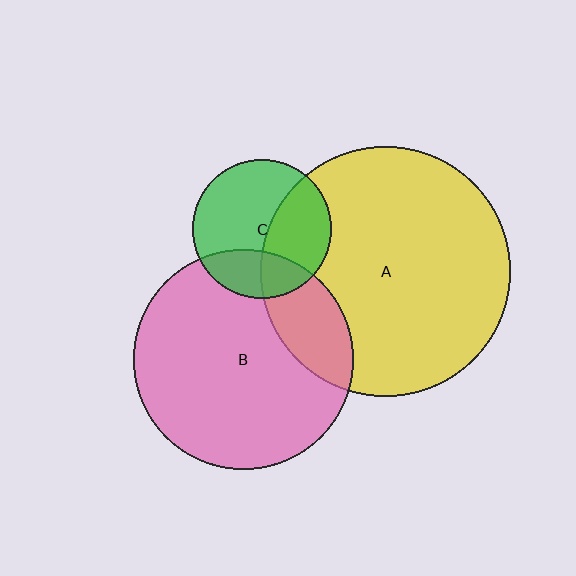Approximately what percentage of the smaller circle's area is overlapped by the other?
Approximately 20%.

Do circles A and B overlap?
Yes.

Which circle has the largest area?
Circle A (yellow).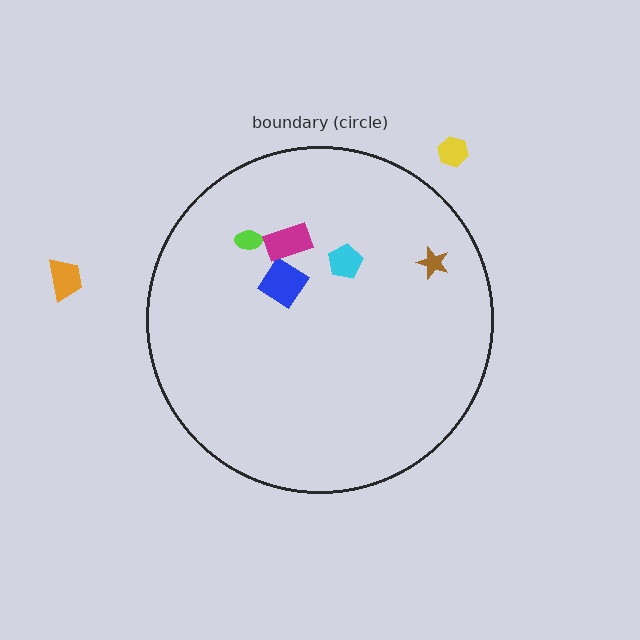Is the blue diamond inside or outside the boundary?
Inside.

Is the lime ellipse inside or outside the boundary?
Inside.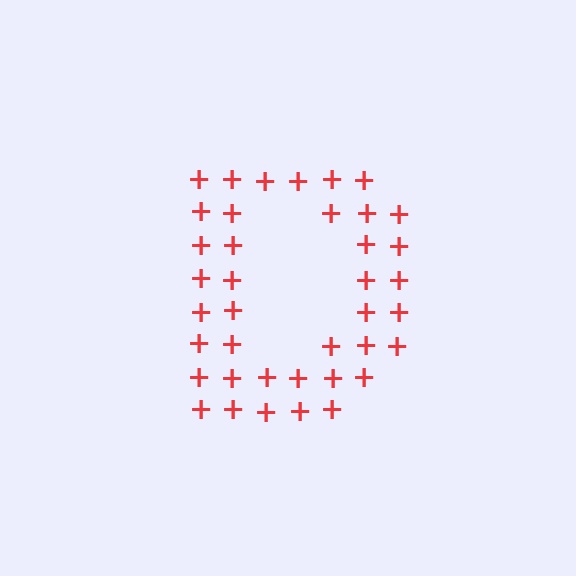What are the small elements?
The small elements are plus signs.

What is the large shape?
The large shape is the letter D.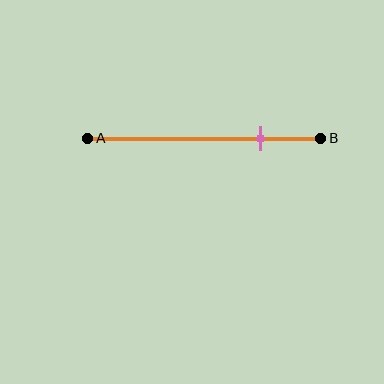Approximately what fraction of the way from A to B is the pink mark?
The pink mark is approximately 75% of the way from A to B.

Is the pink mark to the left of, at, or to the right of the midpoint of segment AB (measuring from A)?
The pink mark is to the right of the midpoint of segment AB.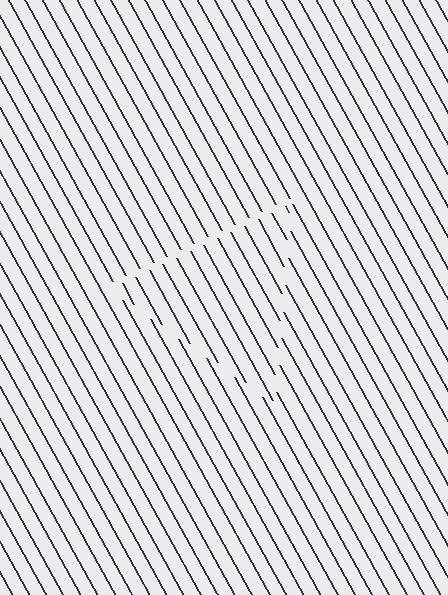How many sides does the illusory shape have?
3 sides — the line-ends trace a triangle.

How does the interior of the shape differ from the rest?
The interior of the shape contains the same grating, shifted by half a period — the contour is defined by the phase discontinuity where line-ends from the inner and outer gratings abut.